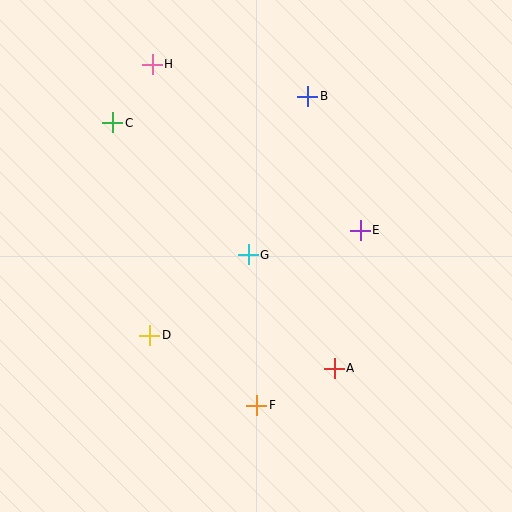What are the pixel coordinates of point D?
Point D is at (150, 335).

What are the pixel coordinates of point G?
Point G is at (248, 255).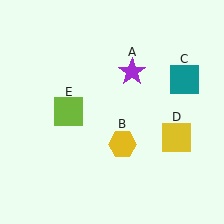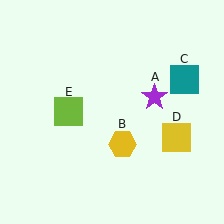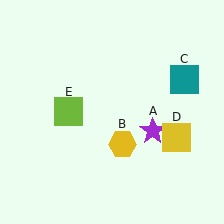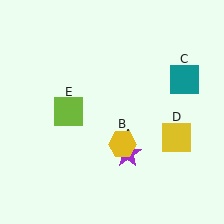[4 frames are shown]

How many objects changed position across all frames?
1 object changed position: purple star (object A).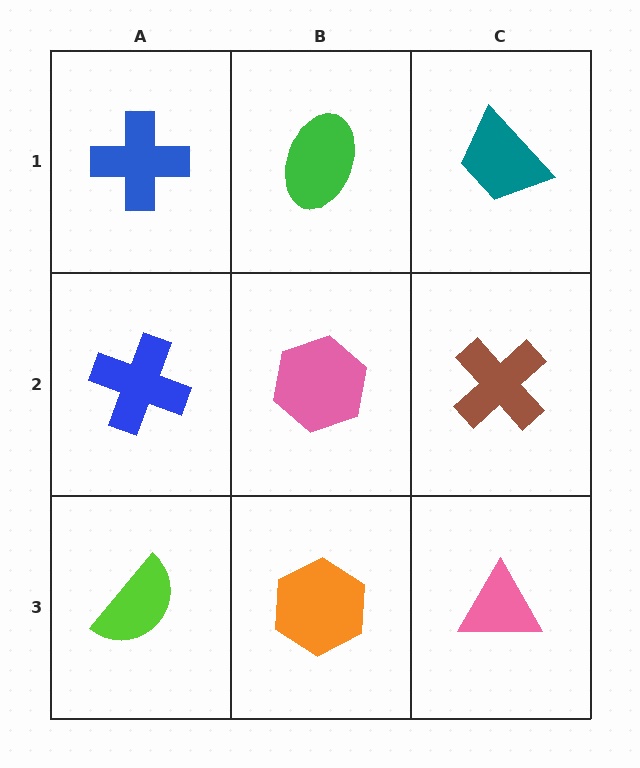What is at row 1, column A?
A blue cross.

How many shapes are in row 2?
3 shapes.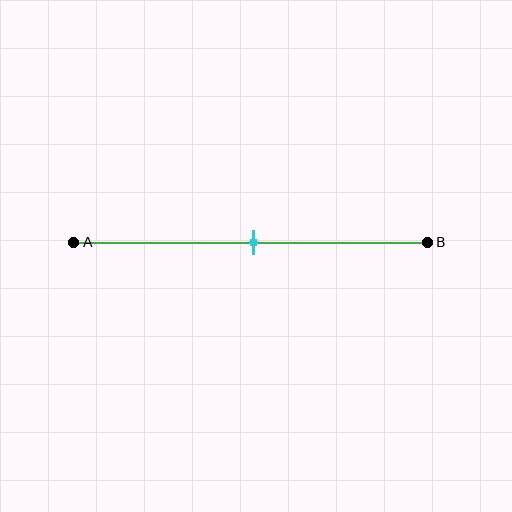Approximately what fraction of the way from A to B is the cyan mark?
The cyan mark is approximately 50% of the way from A to B.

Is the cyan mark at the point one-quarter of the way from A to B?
No, the mark is at about 50% from A, not at the 25% one-quarter point.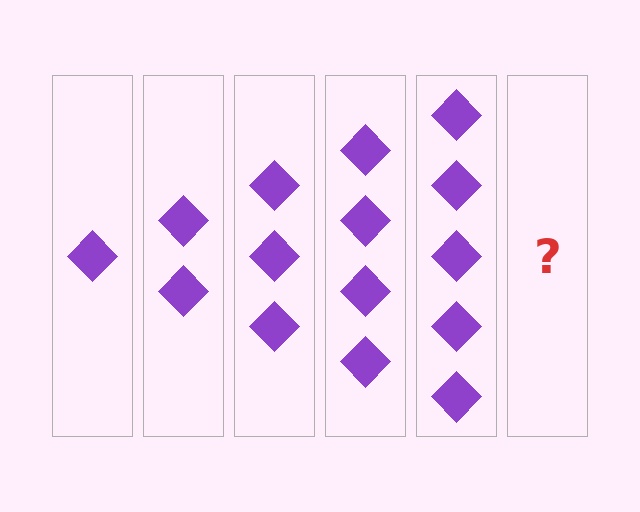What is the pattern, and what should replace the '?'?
The pattern is that each step adds one more diamond. The '?' should be 6 diamonds.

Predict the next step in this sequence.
The next step is 6 diamonds.